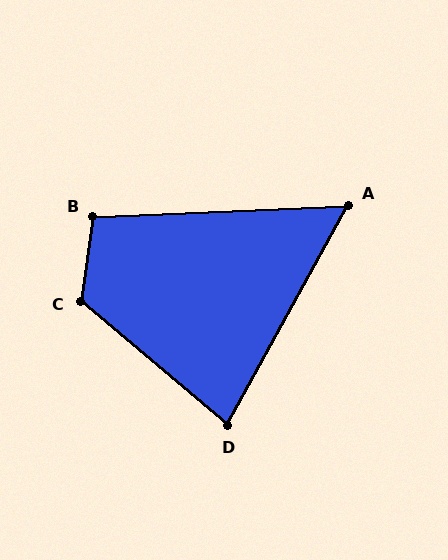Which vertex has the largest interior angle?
C, at approximately 121 degrees.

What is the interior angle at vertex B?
Approximately 101 degrees (obtuse).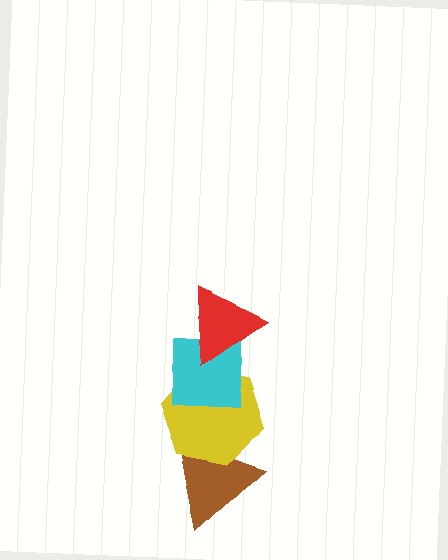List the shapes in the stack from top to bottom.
From top to bottom: the red triangle, the cyan square, the yellow hexagon, the brown triangle.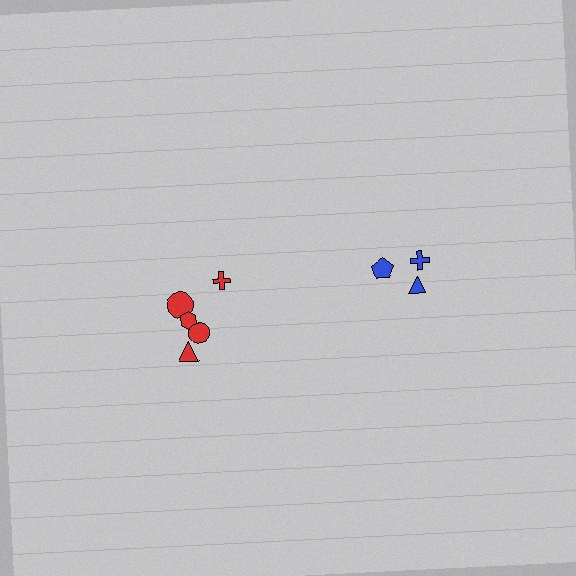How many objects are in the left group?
There are 5 objects.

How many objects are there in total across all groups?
There are 8 objects.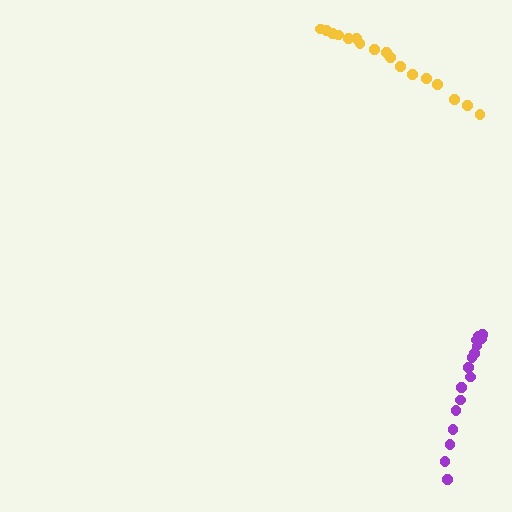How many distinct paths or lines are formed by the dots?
There are 2 distinct paths.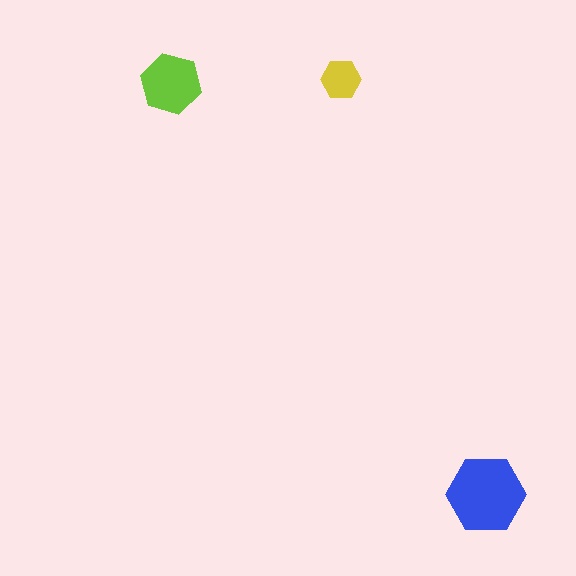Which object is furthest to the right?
The blue hexagon is rightmost.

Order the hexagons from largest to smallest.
the blue one, the lime one, the yellow one.